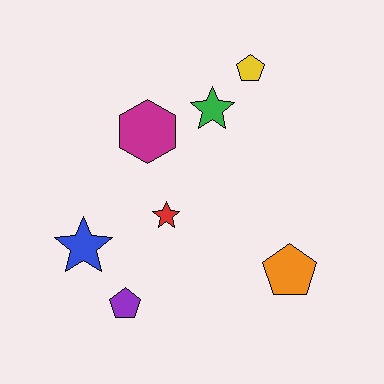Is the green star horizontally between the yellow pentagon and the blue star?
Yes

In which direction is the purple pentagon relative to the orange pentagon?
The purple pentagon is to the left of the orange pentagon.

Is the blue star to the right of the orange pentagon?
No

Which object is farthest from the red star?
The yellow pentagon is farthest from the red star.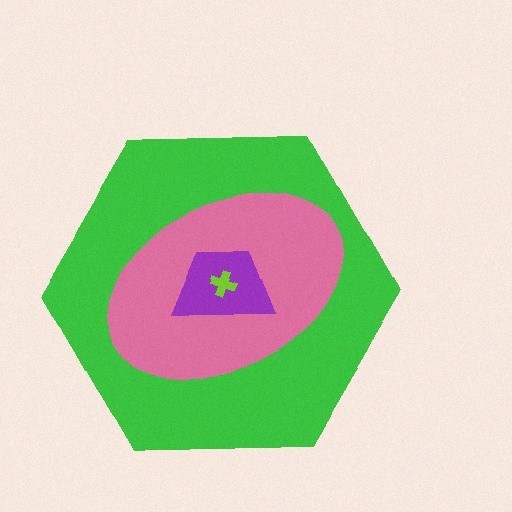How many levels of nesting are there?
4.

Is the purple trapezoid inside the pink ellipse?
Yes.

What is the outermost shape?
The green hexagon.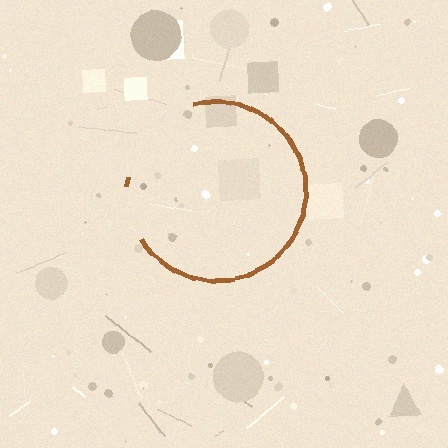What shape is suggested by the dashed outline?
The dashed outline suggests a circle.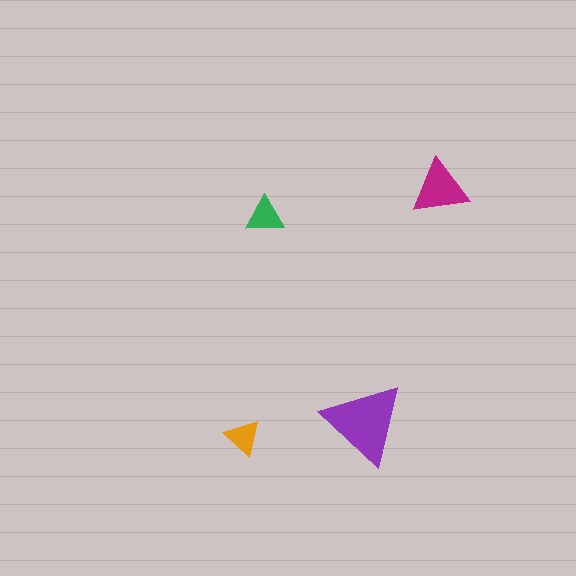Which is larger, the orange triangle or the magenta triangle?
The magenta one.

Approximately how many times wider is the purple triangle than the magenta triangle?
About 1.5 times wider.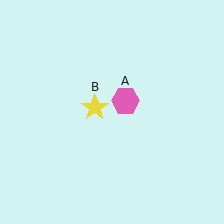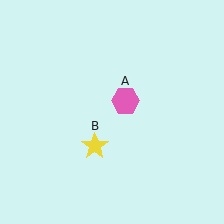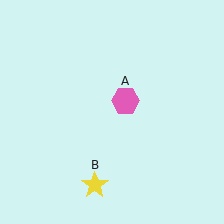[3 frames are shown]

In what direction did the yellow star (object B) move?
The yellow star (object B) moved down.